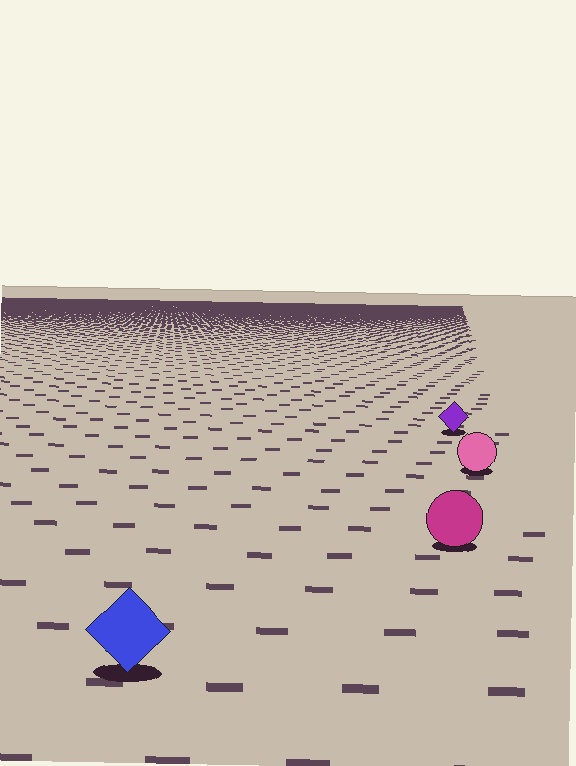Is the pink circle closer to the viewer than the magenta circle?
No. The magenta circle is closer — you can tell from the texture gradient: the ground texture is coarser near it.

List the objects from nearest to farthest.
From nearest to farthest: the blue diamond, the magenta circle, the pink circle, the purple diamond.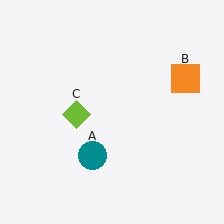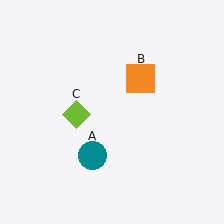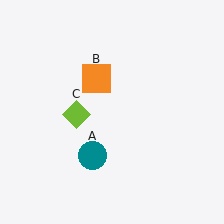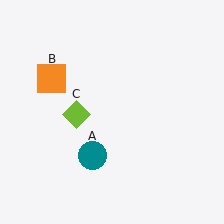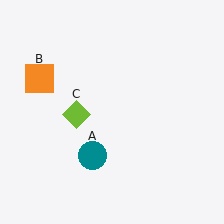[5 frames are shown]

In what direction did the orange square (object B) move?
The orange square (object B) moved left.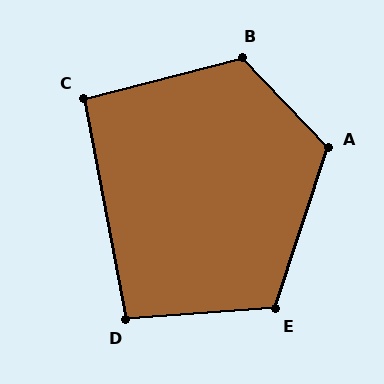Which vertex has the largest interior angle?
B, at approximately 119 degrees.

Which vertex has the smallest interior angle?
C, at approximately 94 degrees.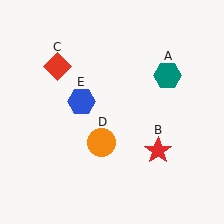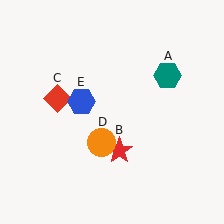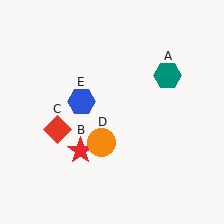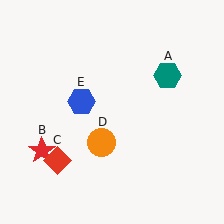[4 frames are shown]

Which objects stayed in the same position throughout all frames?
Teal hexagon (object A) and orange circle (object D) and blue hexagon (object E) remained stationary.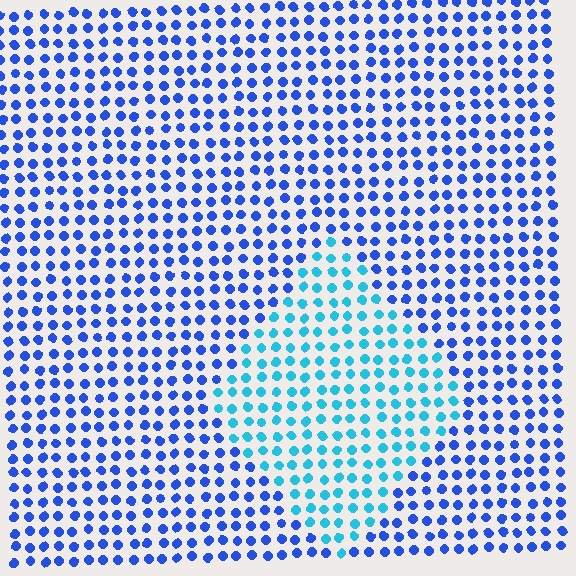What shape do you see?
I see a diamond.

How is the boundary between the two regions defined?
The boundary is defined purely by a slight shift in hue (about 38 degrees). Spacing, size, and orientation are identical on both sides.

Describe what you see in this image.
The image is filled with small blue elements in a uniform arrangement. A diamond-shaped region is visible where the elements are tinted to a slightly different hue, forming a subtle color boundary.